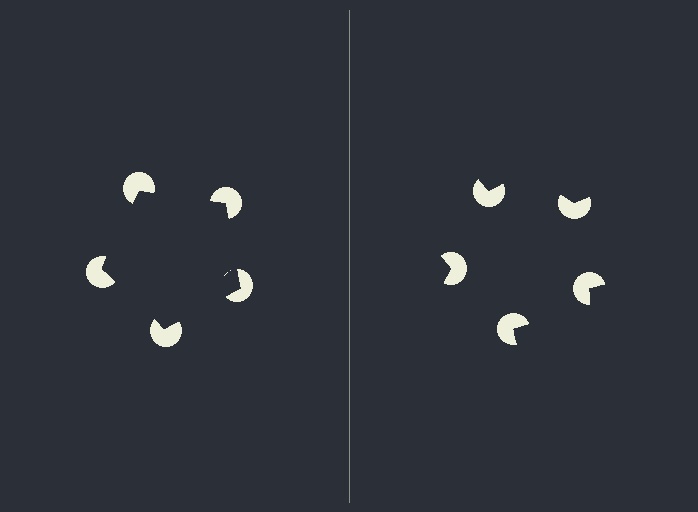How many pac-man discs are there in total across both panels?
10 — 5 on each side.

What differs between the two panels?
The pac-man discs are positioned identically on both sides; only the wedge orientations differ. On the left they align to a pentagon; on the right they are misaligned.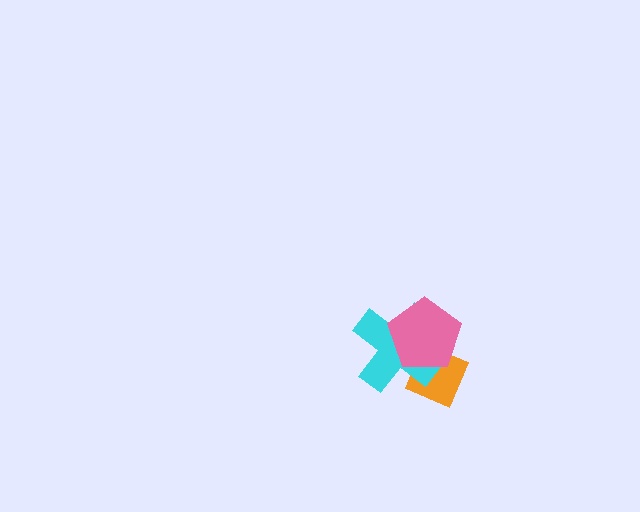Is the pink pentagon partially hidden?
No, no other shape covers it.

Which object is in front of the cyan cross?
The pink pentagon is in front of the cyan cross.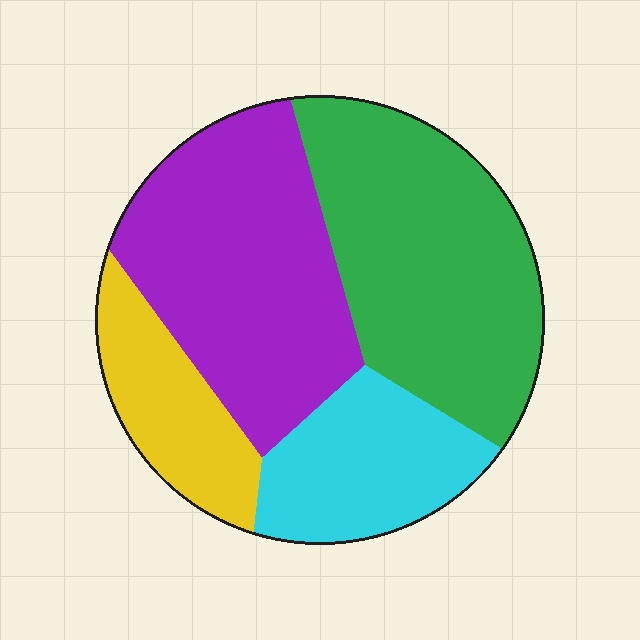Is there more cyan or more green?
Green.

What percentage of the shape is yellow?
Yellow covers around 15% of the shape.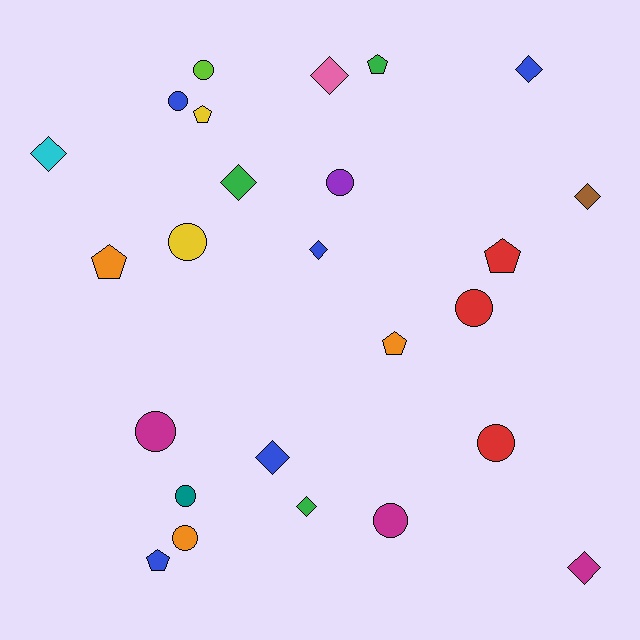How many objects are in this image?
There are 25 objects.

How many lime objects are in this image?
There is 1 lime object.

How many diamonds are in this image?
There are 9 diamonds.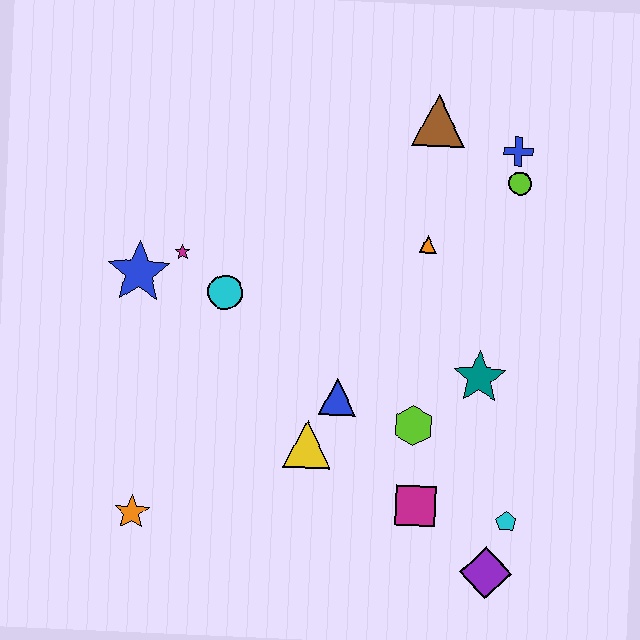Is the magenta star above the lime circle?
No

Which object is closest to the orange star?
The yellow triangle is closest to the orange star.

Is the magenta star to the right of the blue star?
Yes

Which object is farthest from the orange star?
The blue cross is farthest from the orange star.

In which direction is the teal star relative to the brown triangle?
The teal star is below the brown triangle.